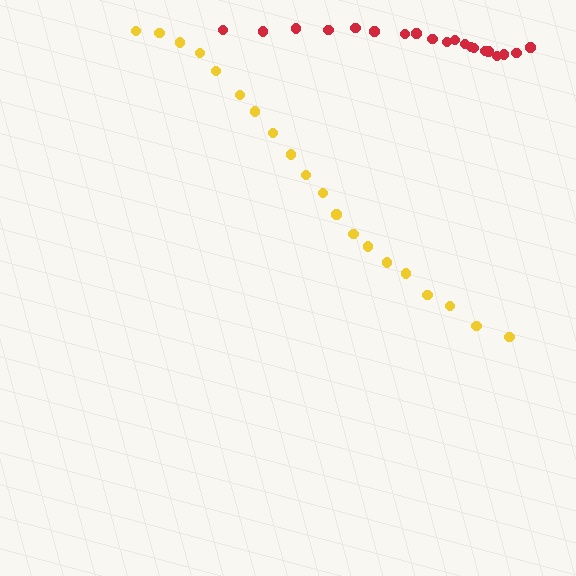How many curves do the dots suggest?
There are 2 distinct paths.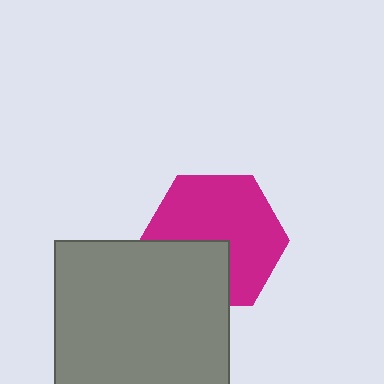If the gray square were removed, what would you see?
You would see the complete magenta hexagon.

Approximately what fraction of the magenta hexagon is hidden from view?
Roughly 32% of the magenta hexagon is hidden behind the gray square.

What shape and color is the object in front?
The object in front is a gray square.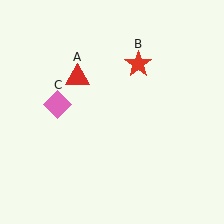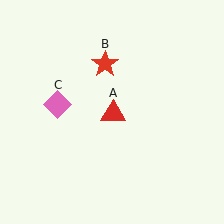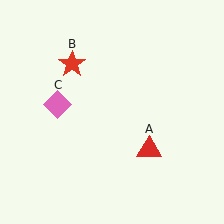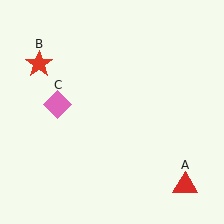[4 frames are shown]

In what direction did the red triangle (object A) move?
The red triangle (object A) moved down and to the right.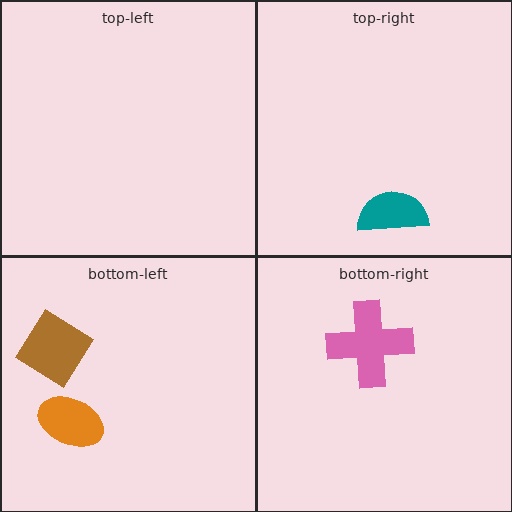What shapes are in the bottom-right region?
The pink cross.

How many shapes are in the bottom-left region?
2.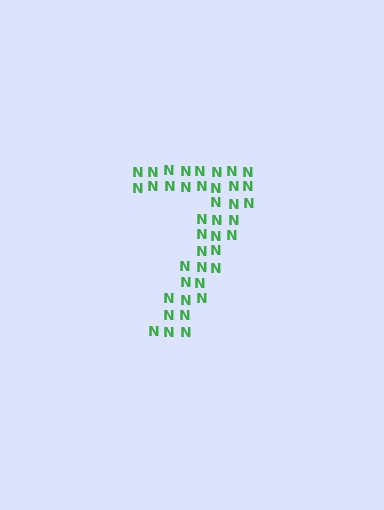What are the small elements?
The small elements are letter N's.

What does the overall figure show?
The overall figure shows the digit 7.